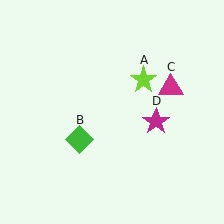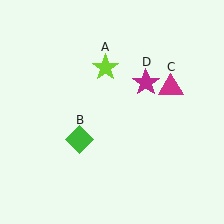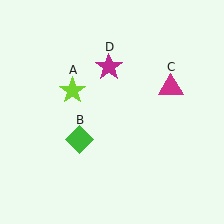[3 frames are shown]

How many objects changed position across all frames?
2 objects changed position: lime star (object A), magenta star (object D).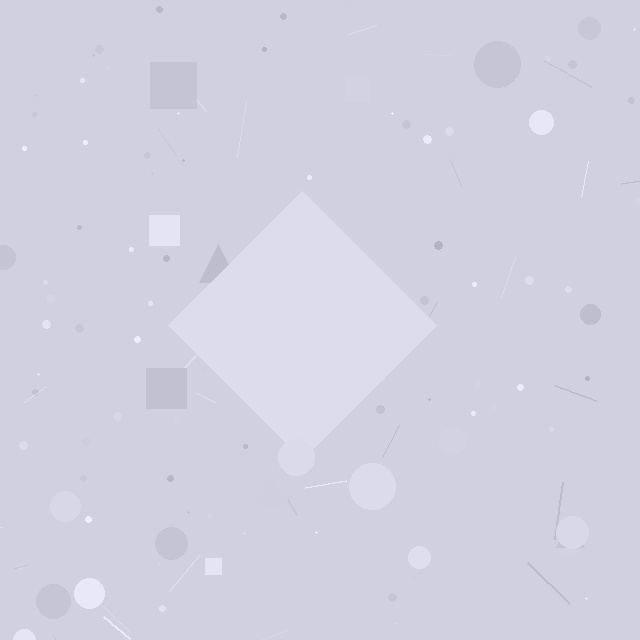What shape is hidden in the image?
A diamond is hidden in the image.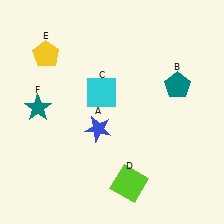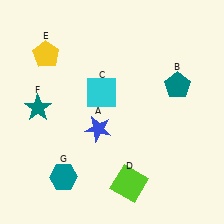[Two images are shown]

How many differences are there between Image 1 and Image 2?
There is 1 difference between the two images.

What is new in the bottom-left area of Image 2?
A teal hexagon (G) was added in the bottom-left area of Image 2.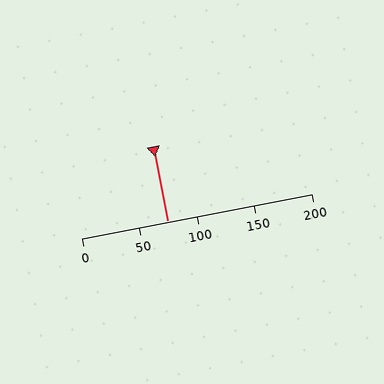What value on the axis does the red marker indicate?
The marker indicates approximately 75.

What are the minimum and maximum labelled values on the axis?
The axis runs from 0 to 200.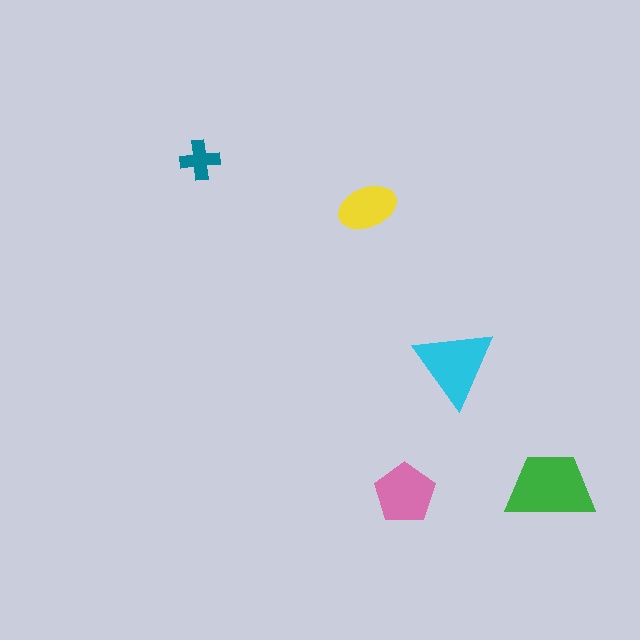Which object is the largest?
The green trapezoid.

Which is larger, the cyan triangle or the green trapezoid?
The green trapezoid.